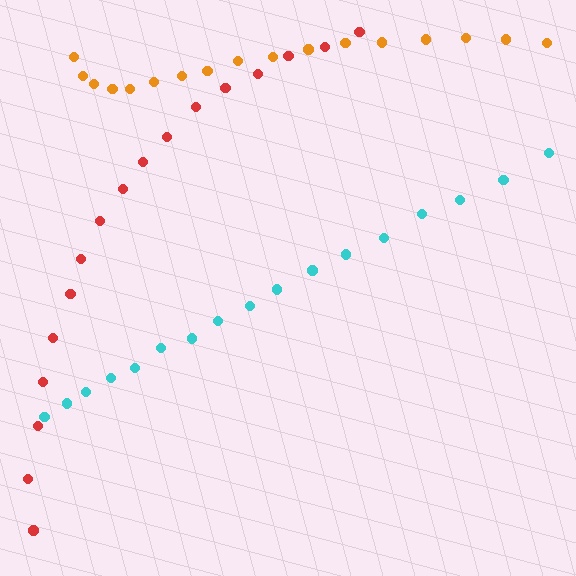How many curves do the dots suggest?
There are 3 distinct paths.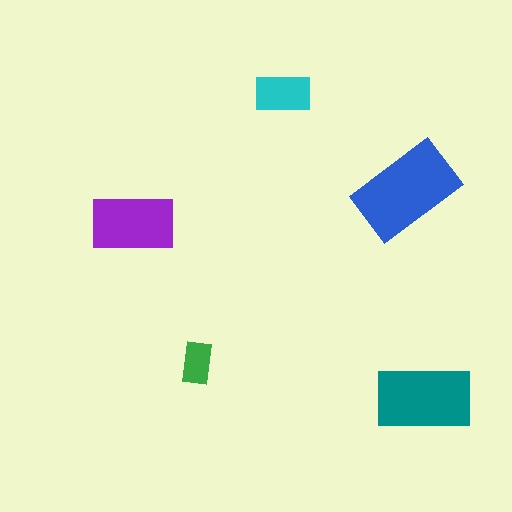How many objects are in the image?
There are 5 objects in the image.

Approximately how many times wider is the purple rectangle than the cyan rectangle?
About 1.5 times wider.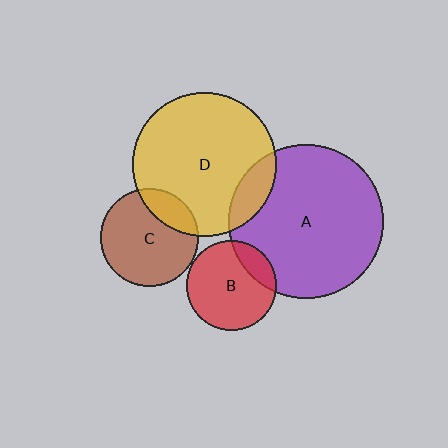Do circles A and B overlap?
Yes.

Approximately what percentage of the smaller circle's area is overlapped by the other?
Approximately 20%.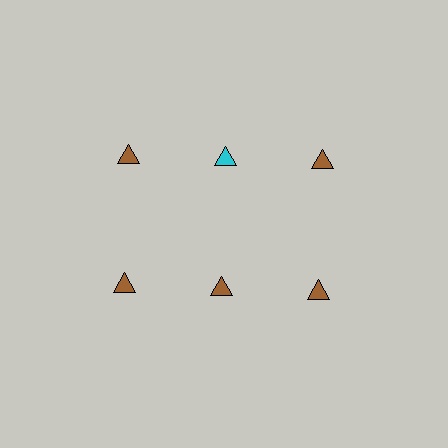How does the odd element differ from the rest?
It has a different color: cyan instead of brown.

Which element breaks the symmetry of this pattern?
The cyan triangle in the top row, second from left column breaks the symmetry. All other shapes are brown triangles.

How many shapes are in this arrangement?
There are 6 shapes arranged in a grid pattern.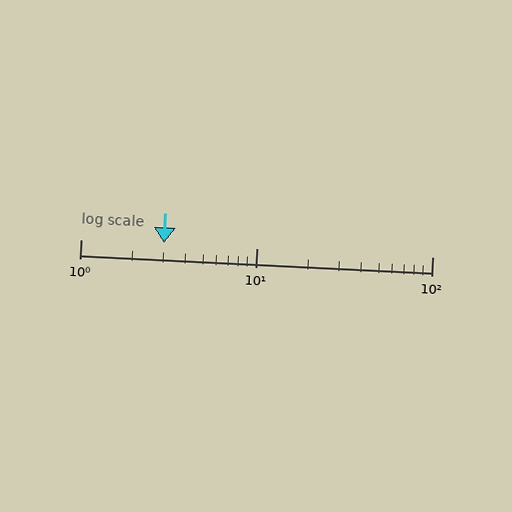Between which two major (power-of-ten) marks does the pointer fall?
The pointer is between 1 and 10.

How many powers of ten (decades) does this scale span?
The scale spans 2 decades, from 1 to 100.